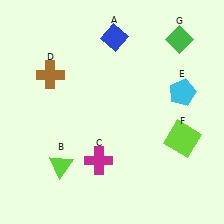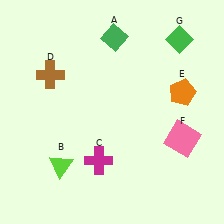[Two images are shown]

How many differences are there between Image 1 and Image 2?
There are 3 differences between the two images.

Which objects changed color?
A changed from blue to green. E changed from cyan to orange. F changed from lime to pink.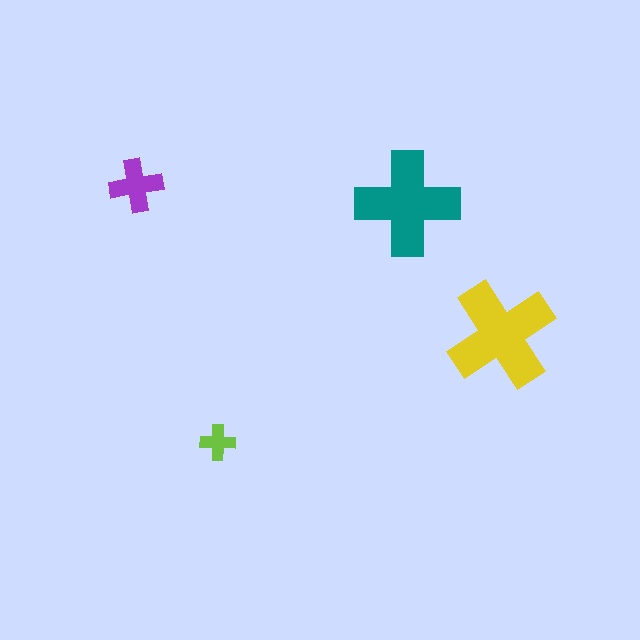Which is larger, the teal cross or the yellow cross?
The yellow one.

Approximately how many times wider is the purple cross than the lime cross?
About 1.5 times wider.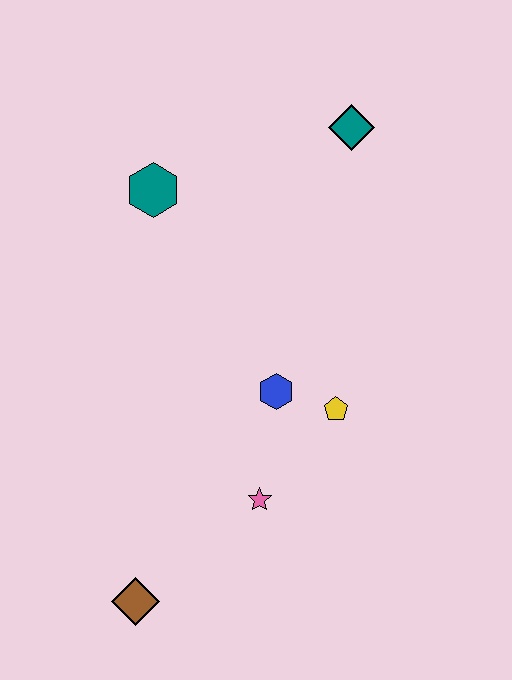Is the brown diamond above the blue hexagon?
No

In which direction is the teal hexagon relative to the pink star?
The teal hexagon is above the pink star.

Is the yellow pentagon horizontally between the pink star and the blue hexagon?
No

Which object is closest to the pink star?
The blue hexagon is closest to the pink star.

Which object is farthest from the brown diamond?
The teal diamond is farthest from the brown diamond.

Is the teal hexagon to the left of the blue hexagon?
Yes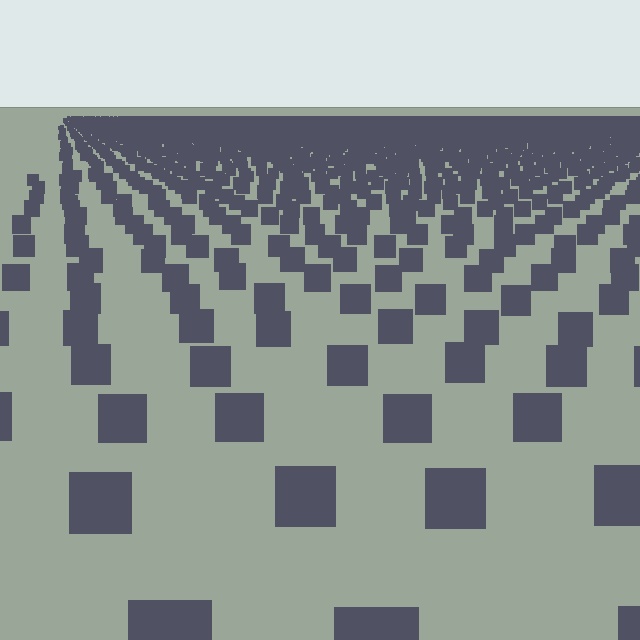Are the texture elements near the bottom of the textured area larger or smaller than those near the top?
Larger. Near the bottom, elements are closer to the viewer and appear at a bigger on-screen size.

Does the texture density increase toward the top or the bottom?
Density increases toward the top.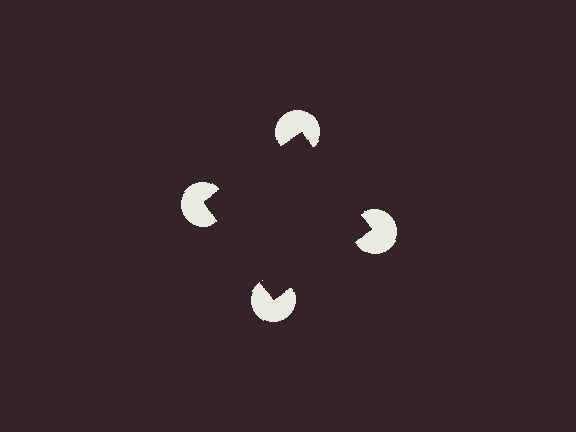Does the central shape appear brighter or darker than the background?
It typically appears slightly darker than the background, even though no actual brightness change is drawn.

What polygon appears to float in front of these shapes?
An illusory square — its edges are inferred from the aligned wedge cuts in the pac-man discs, not physically drawn.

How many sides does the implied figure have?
4 sides.